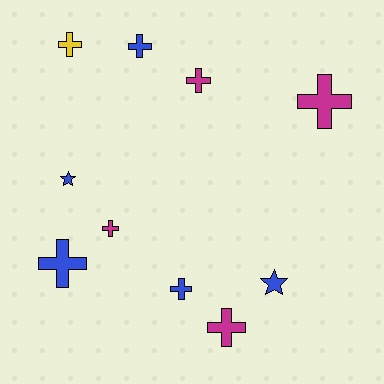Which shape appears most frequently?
Cross, with 8 objects.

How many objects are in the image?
There are 10 objects.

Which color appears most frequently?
Blue, with 5 objects.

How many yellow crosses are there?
There is 1 yellow cross.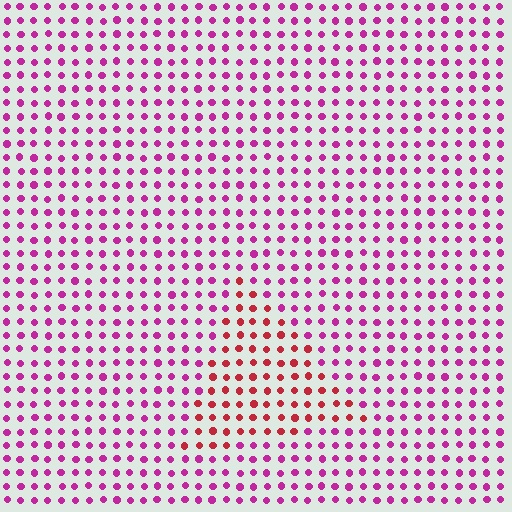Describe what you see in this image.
The image is filled with small magenta elements in a uniform arrangement. A triangle-shaped region is visible where the elements are tinted to a slightly different hue, forming a subtle color boundary.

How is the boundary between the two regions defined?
The boundary is defined purely by a slight shift in hue (about 39 degrees). Spacing, size, and orientation are identical on both sides.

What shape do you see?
I see a triangle.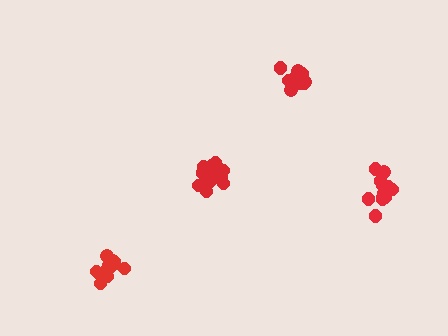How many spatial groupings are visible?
There are 4 spatial groupings.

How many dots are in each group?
Group 1: 13 dots, Group 2: 17 dots, Group 3: 14 dots, Group 4: 13 dots (57 total).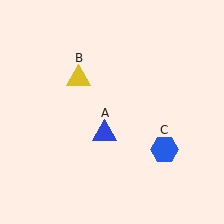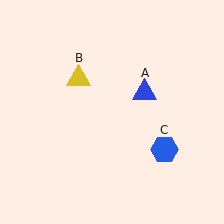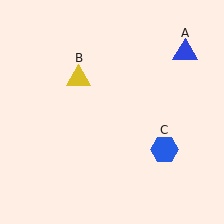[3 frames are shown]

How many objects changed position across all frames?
1 object changed position: blue triangle (object A).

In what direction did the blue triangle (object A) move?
The blue triangle (object A) moved up and to the right.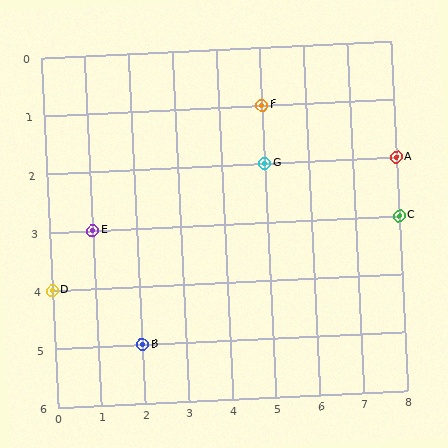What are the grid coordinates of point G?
Point G is at grid coordinates (5, 2).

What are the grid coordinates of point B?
Point B is at grid coordinates (2, 5).